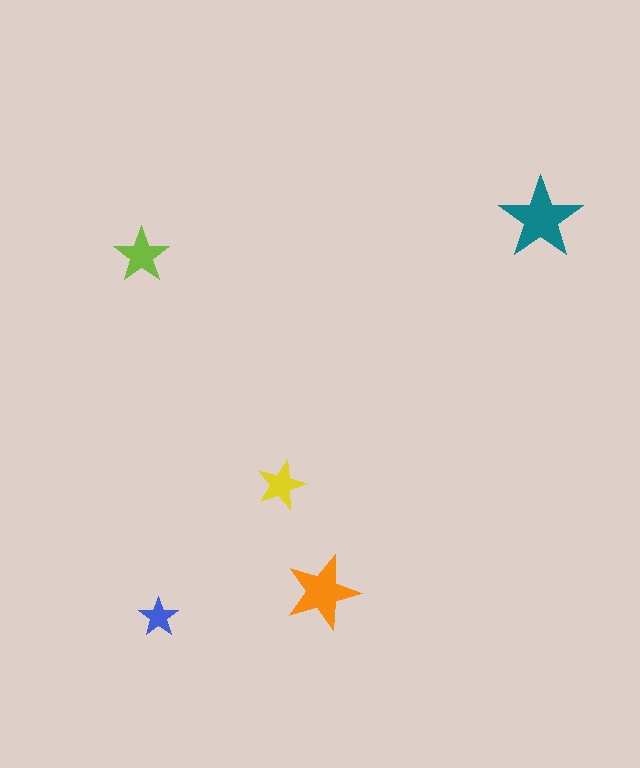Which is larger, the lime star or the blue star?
The lime one.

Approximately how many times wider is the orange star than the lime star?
About 1.5 times wider.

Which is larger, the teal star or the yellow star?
The teal one.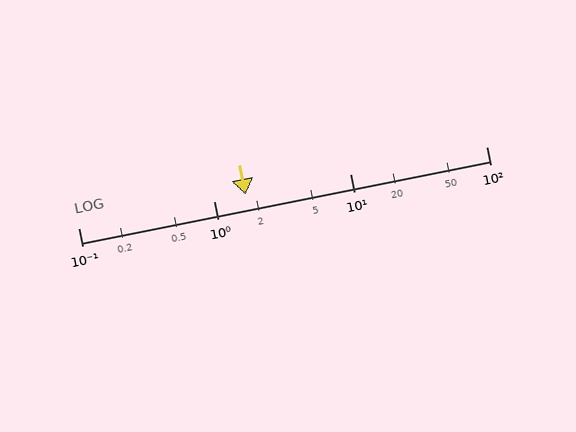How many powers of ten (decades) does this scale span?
The scale spans 3 decades, from 0.1 to 100.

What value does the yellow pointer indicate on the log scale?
The pointer indicates approximately 1.7.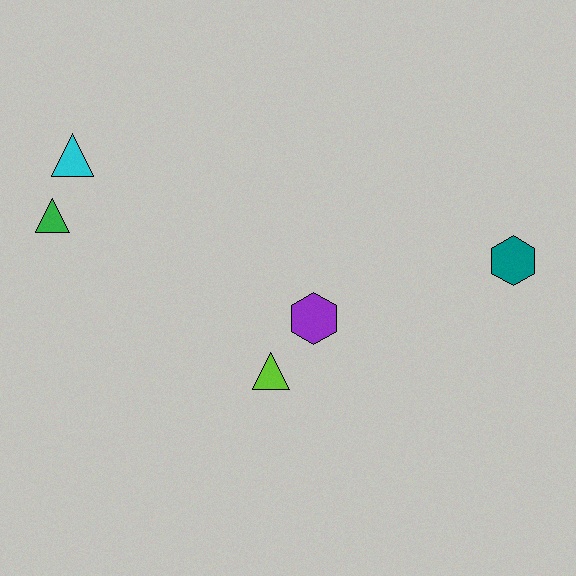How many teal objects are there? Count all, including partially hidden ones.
There is 1 teal object.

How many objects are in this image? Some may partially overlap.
There are 5 objects.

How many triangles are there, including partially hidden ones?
There are 3 triangles.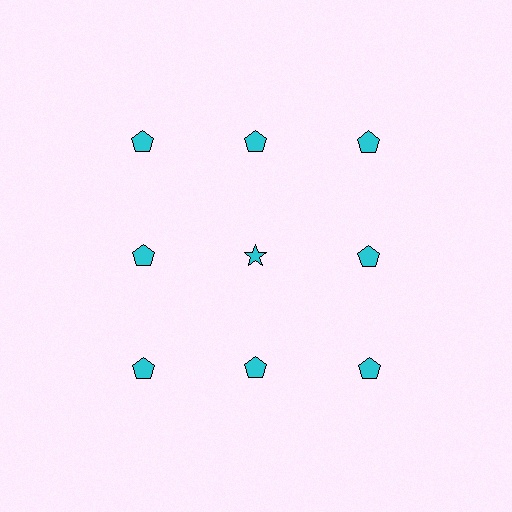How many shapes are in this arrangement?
There are 9 shapes arranged in a grid pattern.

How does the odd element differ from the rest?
It has a different shape: star instead of pentagon.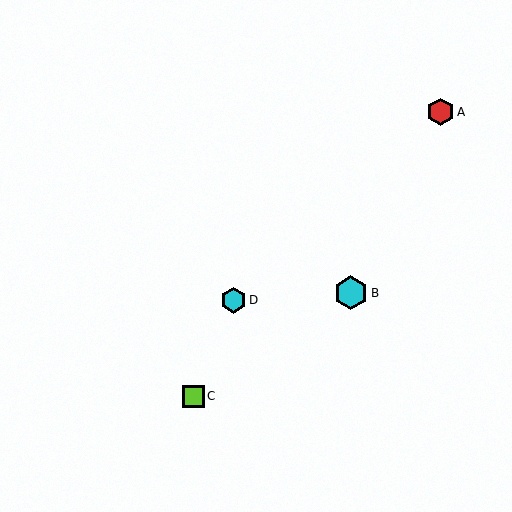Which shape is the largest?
The cyan hexagon (labeled B) is the largest.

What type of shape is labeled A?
Shape A is a red hexagon.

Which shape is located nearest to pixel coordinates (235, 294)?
The cyan hexagon (labeled D) at (233, 300) is nearest to that location.